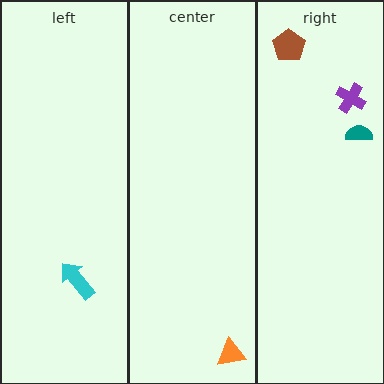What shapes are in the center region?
The orange triangle.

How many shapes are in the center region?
1.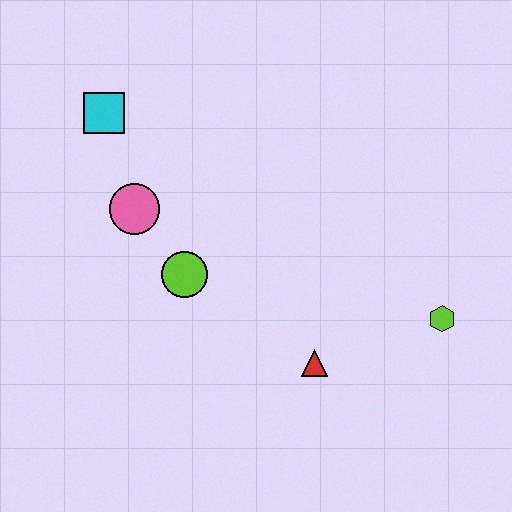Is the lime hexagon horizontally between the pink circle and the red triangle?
No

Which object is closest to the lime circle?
The pink circle is closest to the lime circle.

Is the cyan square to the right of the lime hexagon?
No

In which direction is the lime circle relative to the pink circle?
The lime circle is below the pink circle.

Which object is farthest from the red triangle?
The cyan square is farthest from the red triangle.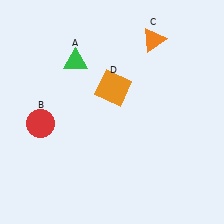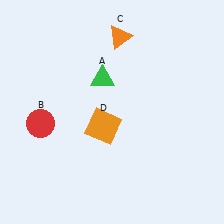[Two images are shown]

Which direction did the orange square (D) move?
The orange square (D) moved down.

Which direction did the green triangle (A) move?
The green triangle (A) moved right.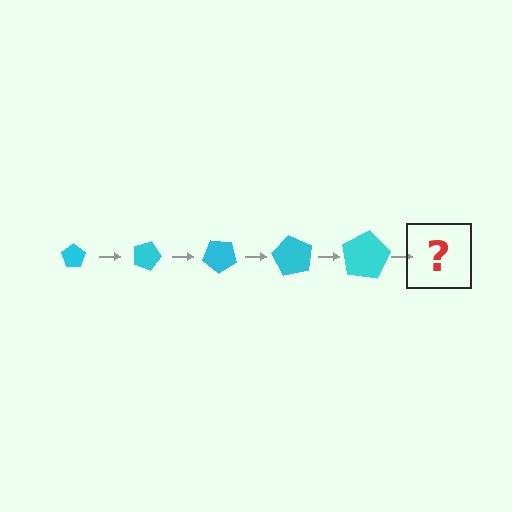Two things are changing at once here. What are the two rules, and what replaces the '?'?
The two rules are that the pentagon grows larger each step and it rotates 20 degrees each step. The '?' should be a pentagon, larger than the previous one and rotated 100 degrees from the start.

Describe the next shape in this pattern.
It should be a pentagon, larger than the previous one and rotated 100 degrees from the start.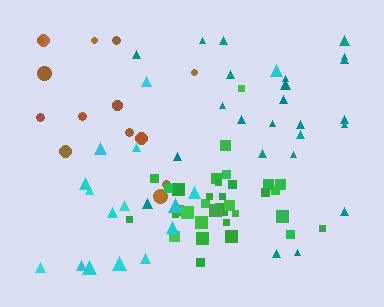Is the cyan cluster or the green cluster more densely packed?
Green.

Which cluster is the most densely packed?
Green.